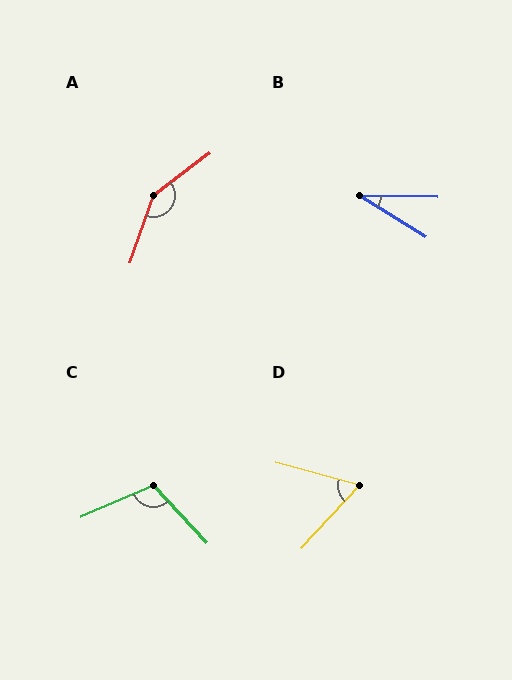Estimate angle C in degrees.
Approximately 109 degrees.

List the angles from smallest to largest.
B (31°), D (62°), C (109°), A (146°).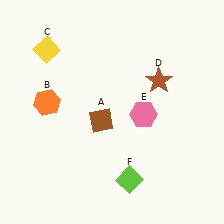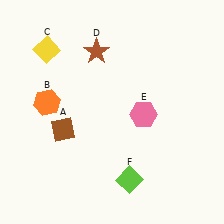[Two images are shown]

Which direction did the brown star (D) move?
The brown star (D) moved left.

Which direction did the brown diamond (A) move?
The brown diamond (A) moved left.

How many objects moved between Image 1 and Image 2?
2 objects moved between the two images.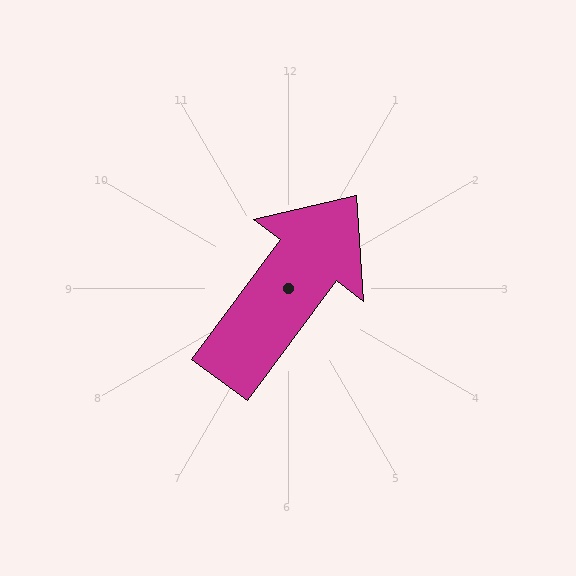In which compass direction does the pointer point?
Northeast.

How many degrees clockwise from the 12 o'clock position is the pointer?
Approximately 37 degrees.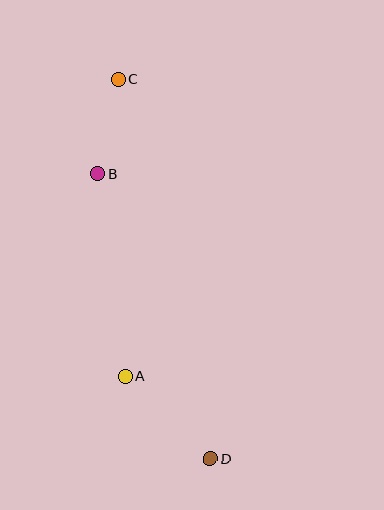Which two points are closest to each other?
Points B and C are closest to each other.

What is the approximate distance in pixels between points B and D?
The distance between B and D is approximately 306 pixels.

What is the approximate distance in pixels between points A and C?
The distance between A and C is approximately 297 pixels.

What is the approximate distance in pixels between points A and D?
The distance between A and D is approximately 118 pixels.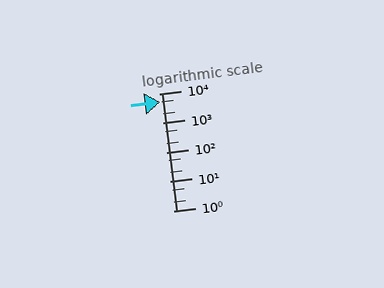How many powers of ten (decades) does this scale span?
The scale spans 4 decades, from 1 to 10000.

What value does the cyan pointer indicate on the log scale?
The pointer indicates approximately 5300.